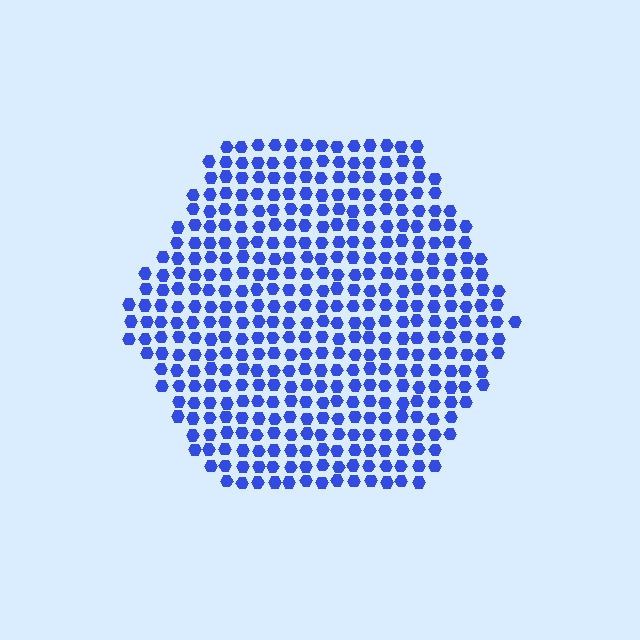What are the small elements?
The small elements are hexagons.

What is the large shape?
The large shape is a hexagon.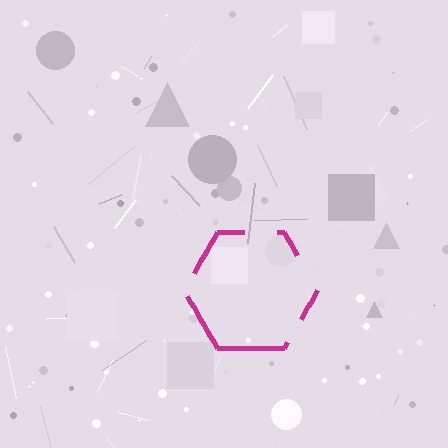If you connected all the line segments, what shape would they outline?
They would outline a hexagon.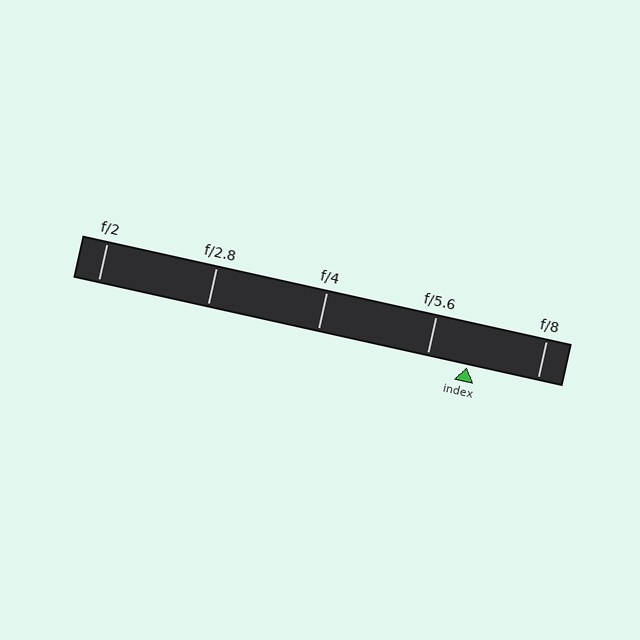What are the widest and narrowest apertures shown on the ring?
The widest aperture shown is f/2 and the narrowest is f/8.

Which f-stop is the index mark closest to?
The index mark is closest to f/5.6.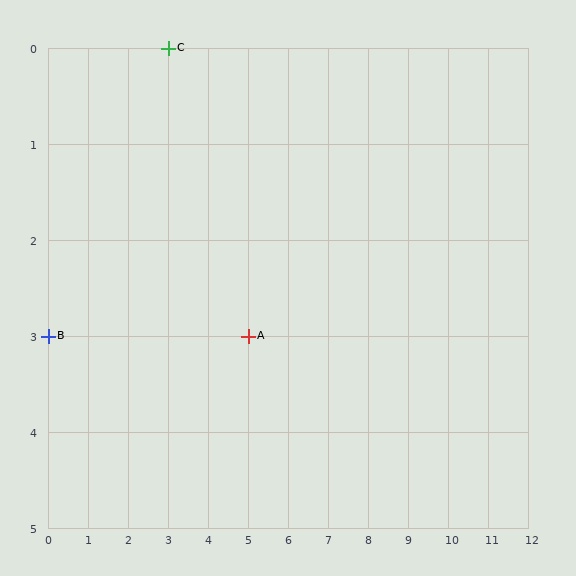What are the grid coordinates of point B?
Point B is at grid coordinates (0, 3).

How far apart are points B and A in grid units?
Points B and A are 5 columns apart.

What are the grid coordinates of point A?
Point A is at grid coordinates (5, 3).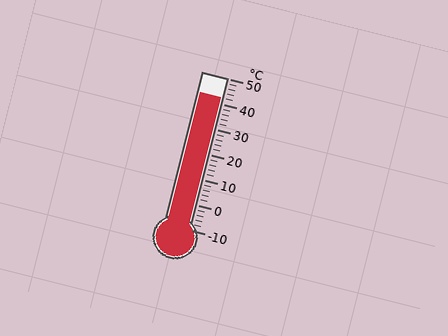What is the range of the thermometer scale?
The thermometer scale ranges from -10°C to 50°C.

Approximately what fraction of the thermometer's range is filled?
The thermometer is filled to approximately 85% of its range.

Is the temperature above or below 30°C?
The temperature is above 30°C.